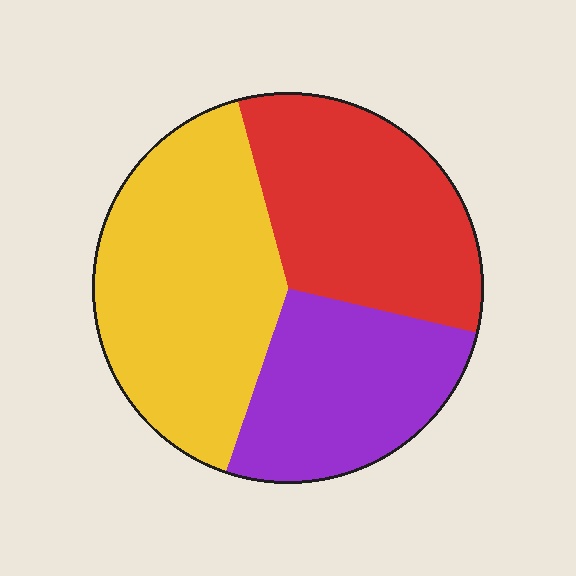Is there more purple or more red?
Red.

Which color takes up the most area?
Yellow, at roughly 40%.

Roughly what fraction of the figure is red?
Red covers 33% of the figure.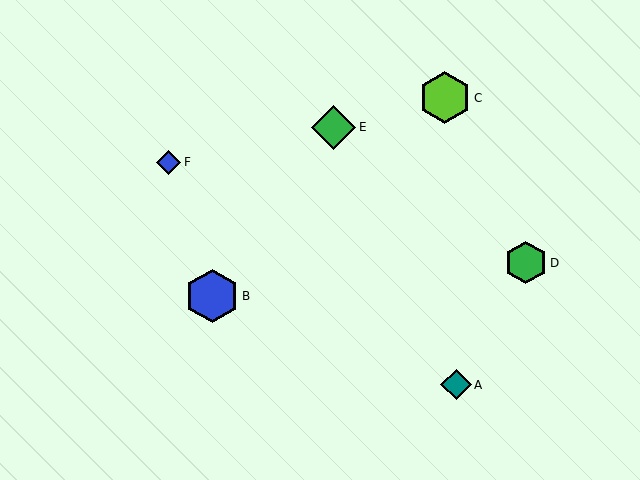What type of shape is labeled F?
Shape F is a blue diamond.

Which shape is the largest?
The blue hexagon (labeled B) is the largest.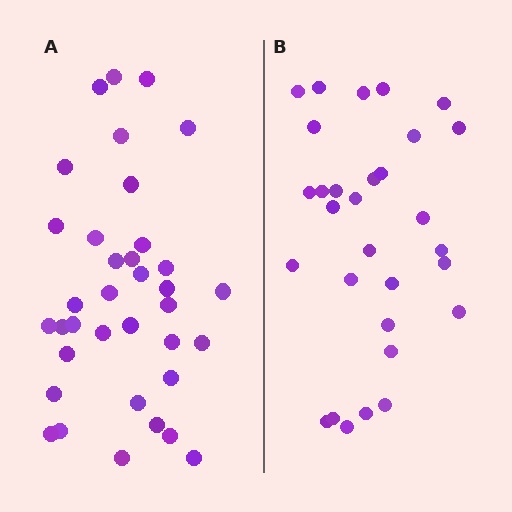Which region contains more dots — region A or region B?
Region A (the left region) has more dots.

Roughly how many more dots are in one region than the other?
Region A has about 6 more dots than region B.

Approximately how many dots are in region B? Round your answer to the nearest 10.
About 30 dots.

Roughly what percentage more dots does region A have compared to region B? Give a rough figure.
About 20% more.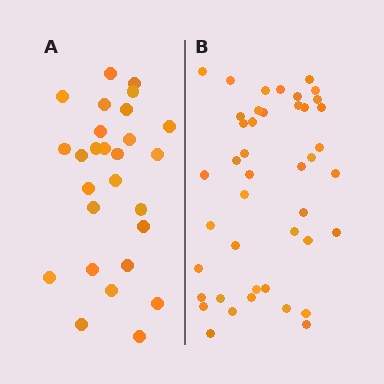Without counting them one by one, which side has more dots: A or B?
Region B (the right region) has more dots.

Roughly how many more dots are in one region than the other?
Region B has approximately 15 more dots than region A.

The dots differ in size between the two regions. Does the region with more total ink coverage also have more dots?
No. Region A has more total ink coverage because its dots are larger, but region B actually contains more individual dots. Total area can be misleading — the number of items is what matters here.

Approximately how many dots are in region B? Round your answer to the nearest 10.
About 40 dots. (The exact count is 43, which rounds to 40.)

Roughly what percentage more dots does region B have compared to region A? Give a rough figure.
About 60% more.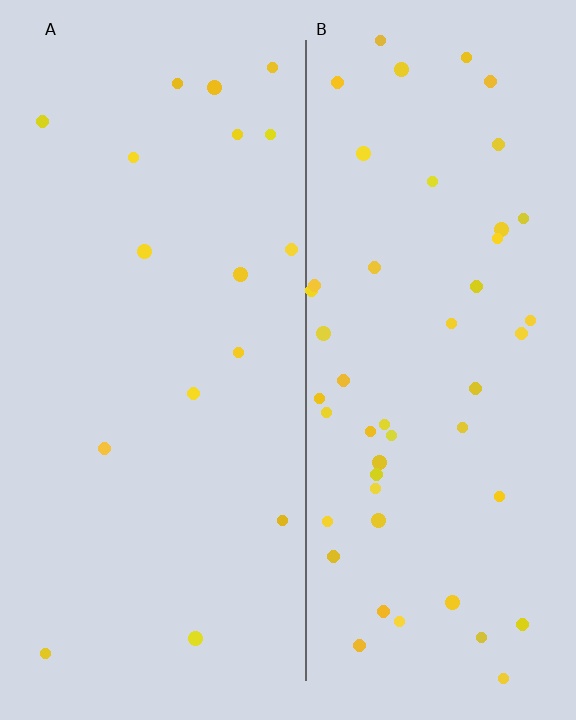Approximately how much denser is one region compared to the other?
Approximately 3.0× — region B over region A.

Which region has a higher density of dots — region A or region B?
B (the right).